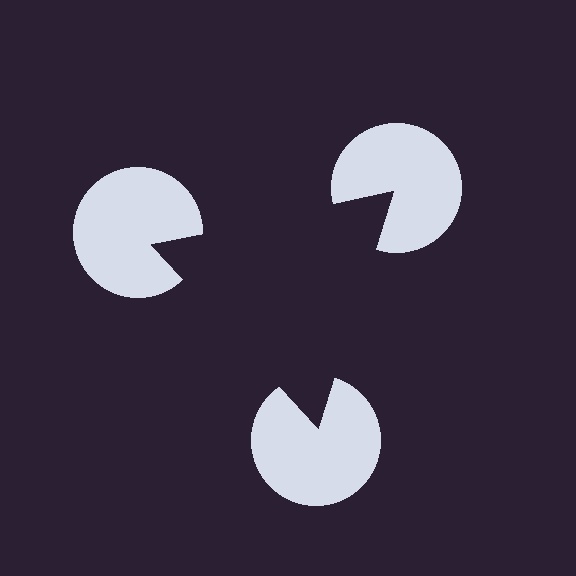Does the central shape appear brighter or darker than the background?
It typically appears slightly darker than the background, even though no actual brightness change is drawn.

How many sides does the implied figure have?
3 sides.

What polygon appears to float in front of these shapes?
An illusory triangle — its edges are inferred from the aligned wedge cuts in the pac-man discs, not physically drawn.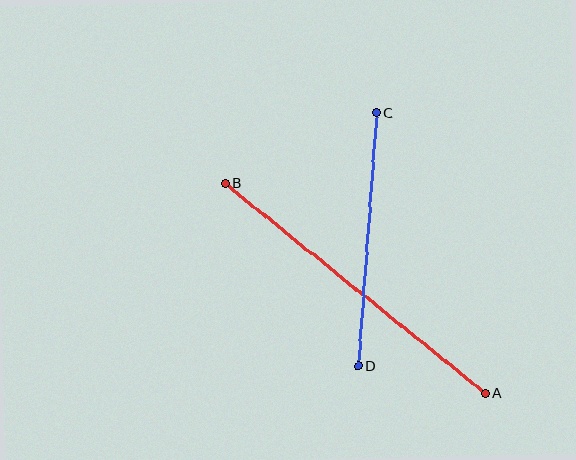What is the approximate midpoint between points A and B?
The midpoint is at approximately (355, 289) pixels.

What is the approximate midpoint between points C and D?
The midpoint is at approximately (368, 240) pixels.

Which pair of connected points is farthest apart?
Points A and B are farthest apart.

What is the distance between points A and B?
The distance is approximately 334 pixels.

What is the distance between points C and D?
The distance is approximately 254 pixels.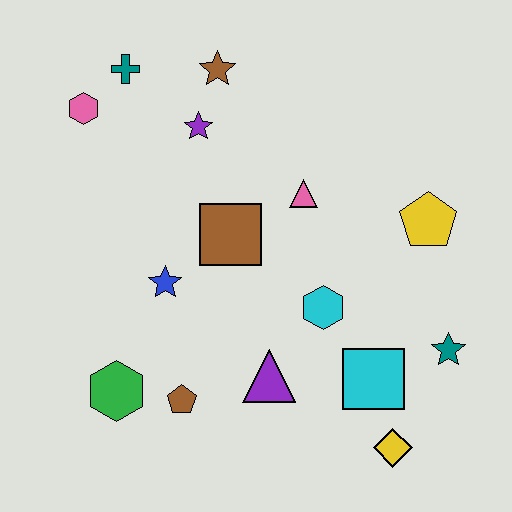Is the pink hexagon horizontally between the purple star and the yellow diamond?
No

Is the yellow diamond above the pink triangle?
No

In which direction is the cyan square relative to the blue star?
The cyan square is to the right of the blue star.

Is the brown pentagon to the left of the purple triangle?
Yes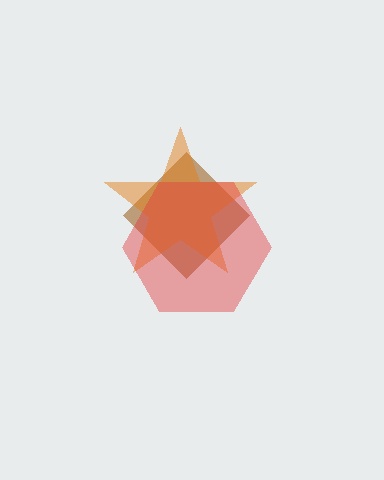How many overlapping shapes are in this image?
There are 3 overlapping shapes in the image.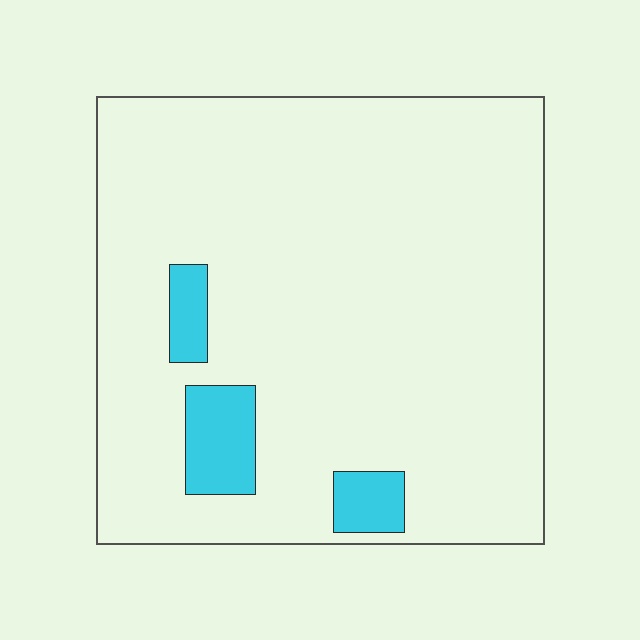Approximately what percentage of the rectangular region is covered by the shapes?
Approximately 10%.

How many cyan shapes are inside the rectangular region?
3.